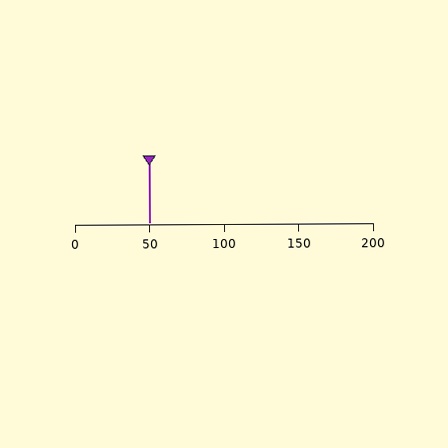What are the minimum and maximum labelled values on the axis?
The axis runs from 0 to 200.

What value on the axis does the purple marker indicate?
The marker indicates approximately 50.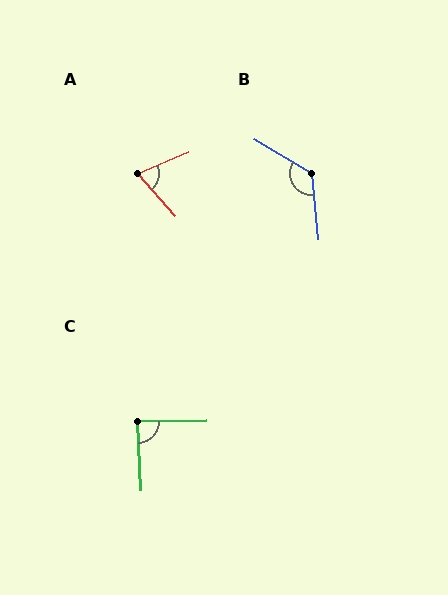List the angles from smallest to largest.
A (72°), C (88°), B (127°).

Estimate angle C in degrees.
Approximately 88 degrees.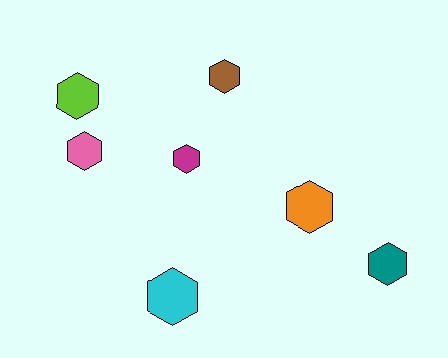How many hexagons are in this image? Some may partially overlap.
There are 7 hexagons.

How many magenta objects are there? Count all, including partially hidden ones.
There is 1 magenta object.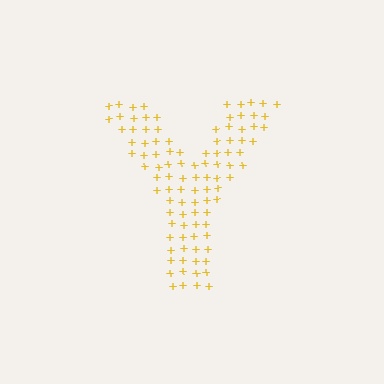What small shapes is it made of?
It is made of small plus signs.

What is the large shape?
The large shape is the letter Y.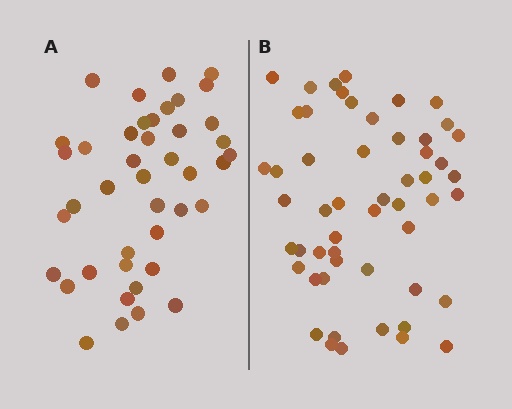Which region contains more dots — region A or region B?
Region B (the right region) has more dots.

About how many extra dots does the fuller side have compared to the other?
Region B has roughly 12 or so more dots than region A.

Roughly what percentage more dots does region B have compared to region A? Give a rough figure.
About 25% more.